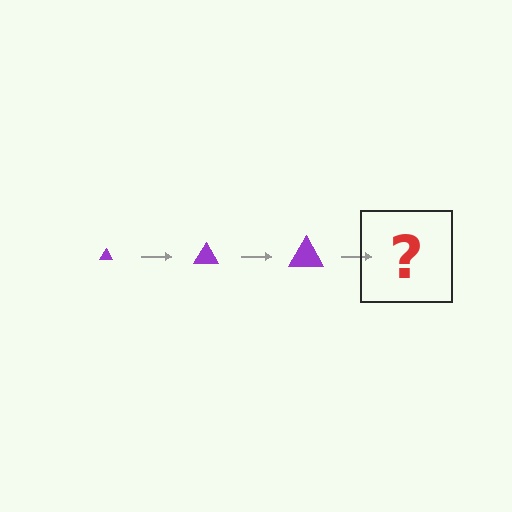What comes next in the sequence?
The next element should be a purple triangle, larger than the previous one.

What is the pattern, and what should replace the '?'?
The pattern is that the triangle gets progressively larger each step. The '?' should be a purple triangle, larger than the previous one.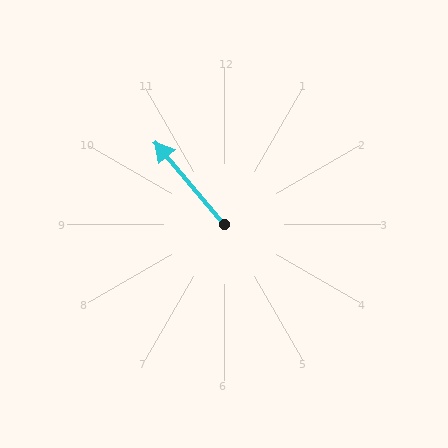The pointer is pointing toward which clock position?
Roughly 11 o'clock.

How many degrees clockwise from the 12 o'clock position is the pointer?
Approximately 320 degrees.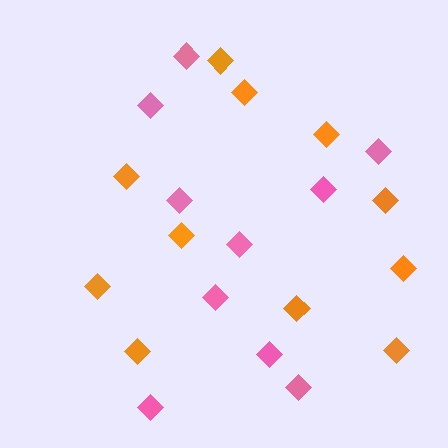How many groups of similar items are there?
There are 2 groups: one group of orange diamonds (11) and one group of pink diamonds (10).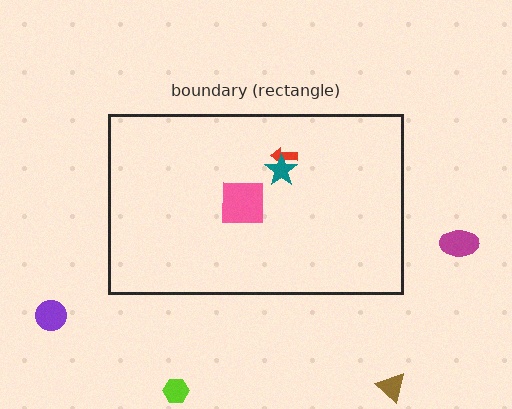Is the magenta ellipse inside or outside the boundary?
Outside.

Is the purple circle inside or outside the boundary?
Outside.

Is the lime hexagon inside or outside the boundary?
Outside.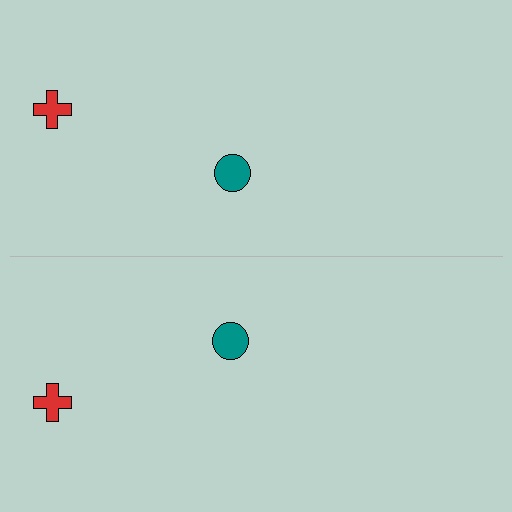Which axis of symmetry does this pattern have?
The pattern has a horizontal axis of symmetry running through the center of the image.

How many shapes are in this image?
There are 4 shapes in this image.